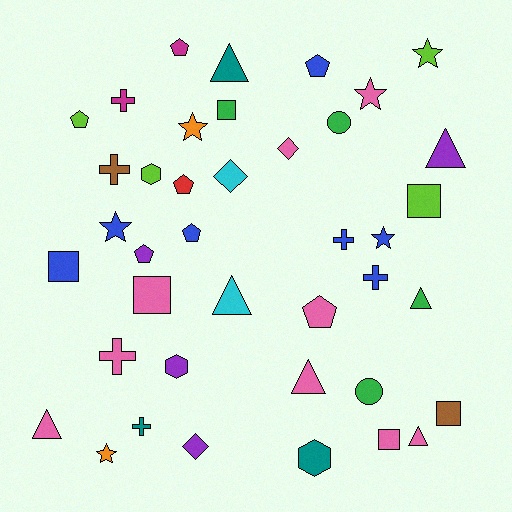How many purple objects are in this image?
There are 4 purple objects.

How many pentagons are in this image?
There are 7 pentagons.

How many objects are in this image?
There are 40 objects.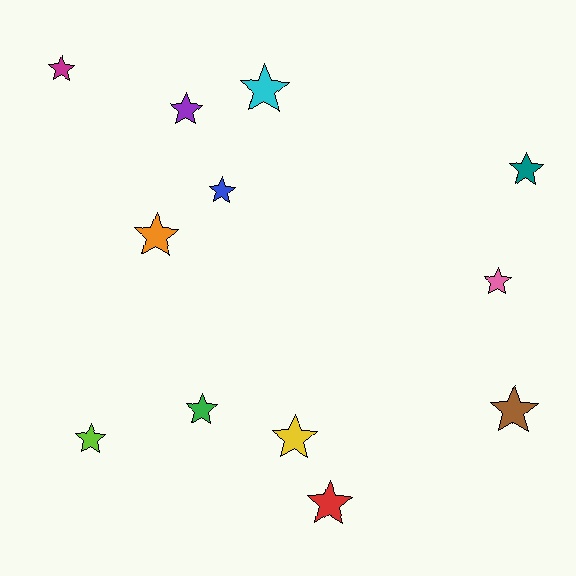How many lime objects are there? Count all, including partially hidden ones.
There is 1 lime object.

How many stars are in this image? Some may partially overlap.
There are 12 stars.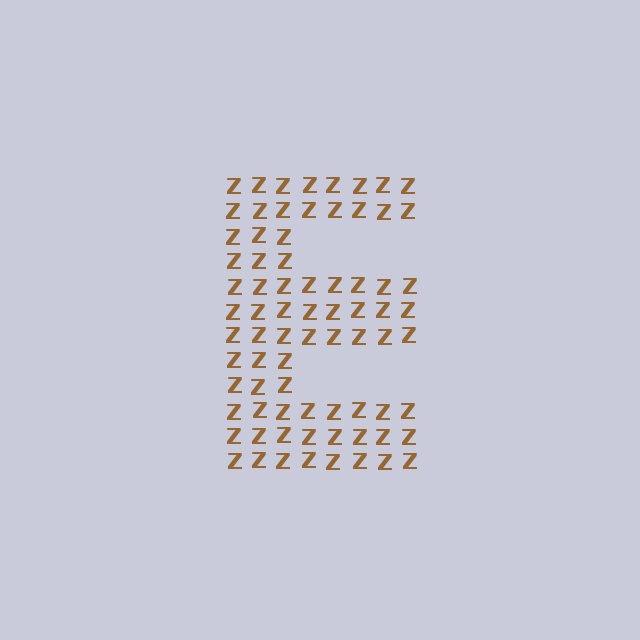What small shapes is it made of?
It is made of small letter Z's.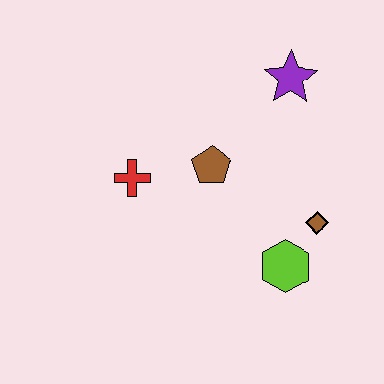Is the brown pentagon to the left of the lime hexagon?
Yes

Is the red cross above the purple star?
No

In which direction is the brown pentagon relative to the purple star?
The brown pentagon is below the purple star.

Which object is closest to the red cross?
The brown pentagon is closest to the red cross.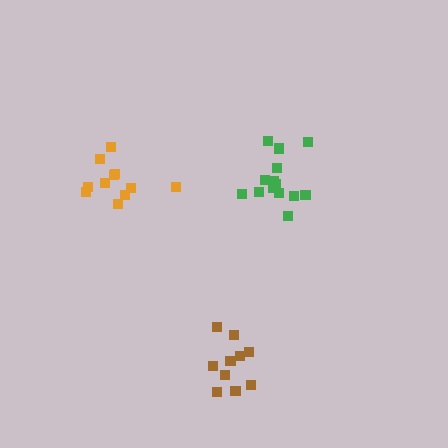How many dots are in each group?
Group 1: 14 dots, Group 2: 11 dots, Group 3: 10 dots (35 total).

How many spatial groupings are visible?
There are 3 spatial groupings.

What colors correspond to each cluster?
The clusters are colored: green, orange, brown.